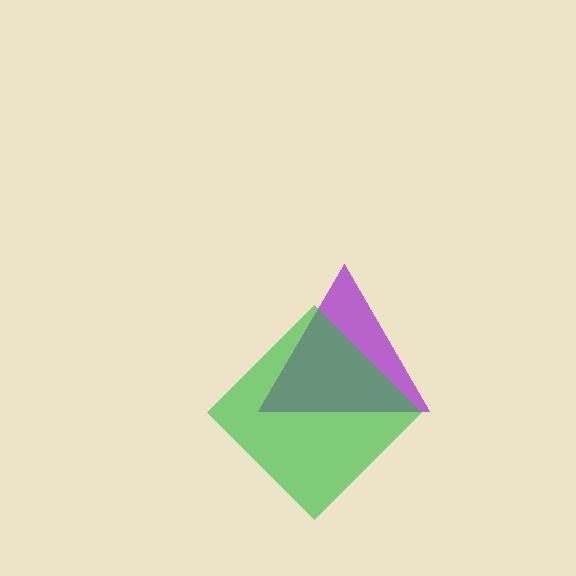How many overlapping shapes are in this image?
There are 2 overlapping shapes in the image.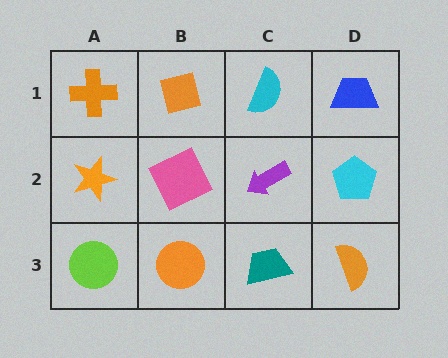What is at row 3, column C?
A teal trapezoid.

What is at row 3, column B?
An orange circle.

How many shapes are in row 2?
4 shapes.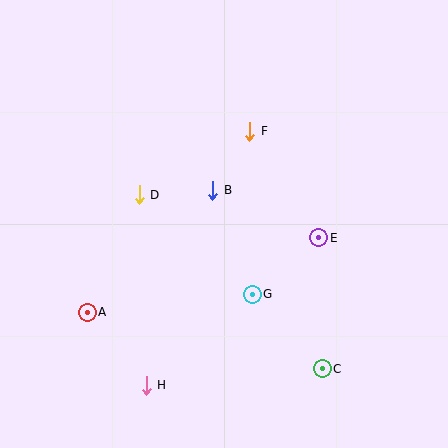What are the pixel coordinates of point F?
Point F is at (250, 131).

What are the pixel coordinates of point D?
Point D is at (139, 195).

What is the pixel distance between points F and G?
The distance between F and G is 163 pixels.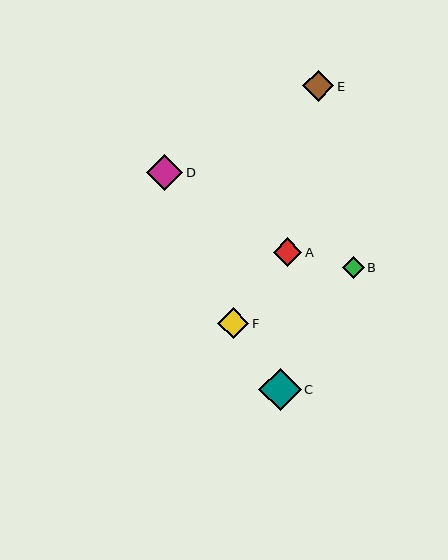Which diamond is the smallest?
Diamond B is the smallest with a size of approximately 22 pixels.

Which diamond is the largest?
Diamond C is the largest with a size of approximately 42 pixels.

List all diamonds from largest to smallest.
From largest to smallest: C, D, E, F, A, B.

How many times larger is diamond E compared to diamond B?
Diamond E is approximately 1.4 times the size of diamond B.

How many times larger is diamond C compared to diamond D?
Diamond C is approximately 1.2 times the size of diamond D.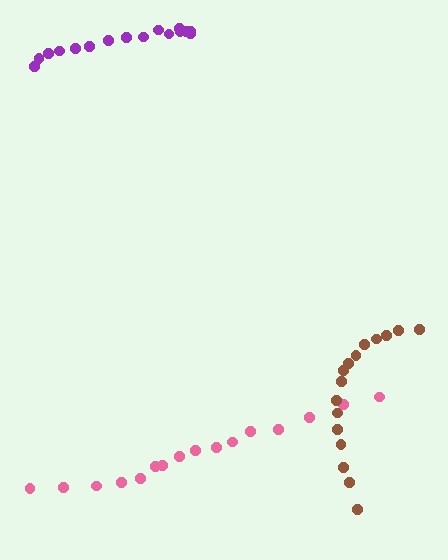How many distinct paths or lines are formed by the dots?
There are 3 distinct paths.